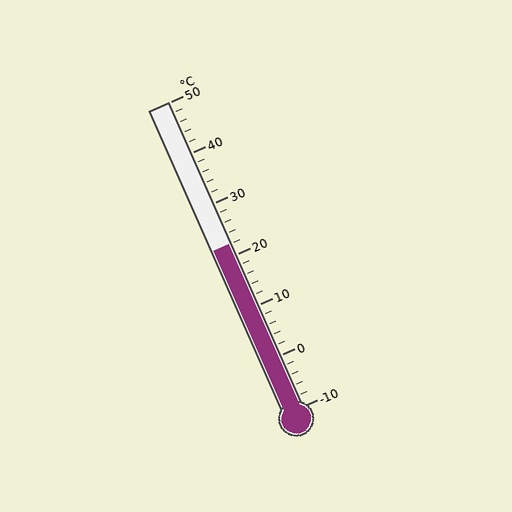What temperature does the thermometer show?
The thermometer shows approximately 22°C.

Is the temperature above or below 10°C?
The temperature is above 10°C.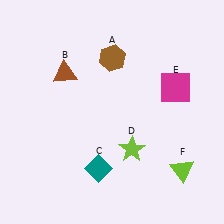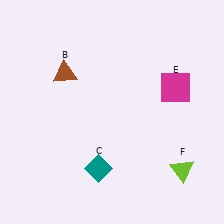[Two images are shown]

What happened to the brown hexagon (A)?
The brown hexagon (A) was removed in Image 2. It was in the top-right area of Image 1.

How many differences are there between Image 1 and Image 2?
There are 2 differences between the two images.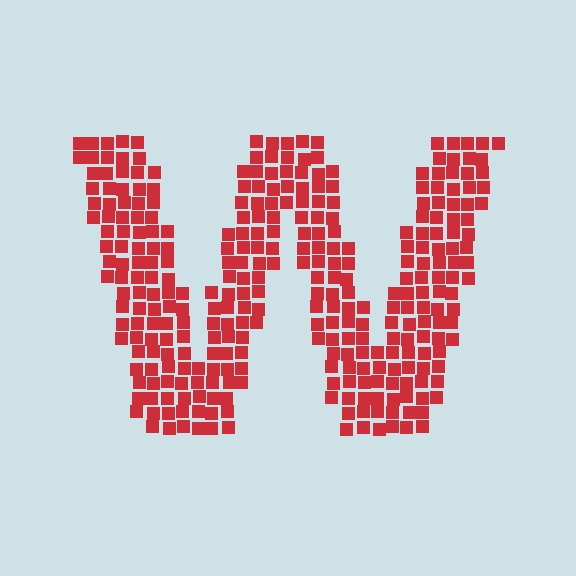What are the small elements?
The small elements are squares.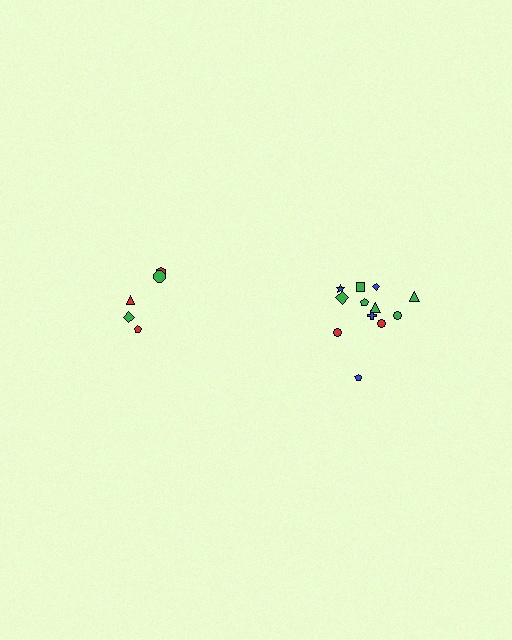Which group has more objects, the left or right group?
The right group.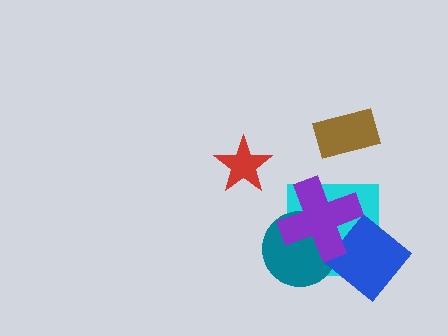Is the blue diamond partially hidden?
Yes, it is partially covered by another shape.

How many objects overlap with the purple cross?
3 objects overlap with the purple cross.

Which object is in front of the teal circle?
The purple cross is in front of the teal circle.